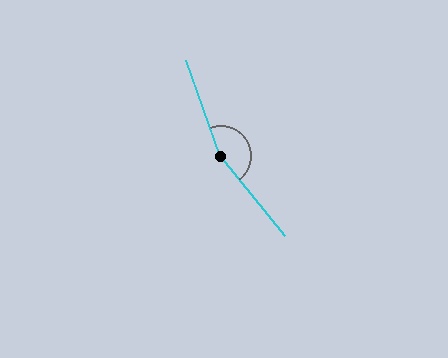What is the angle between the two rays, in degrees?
Approximately 161 degrees.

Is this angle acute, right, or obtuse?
It is obtuse.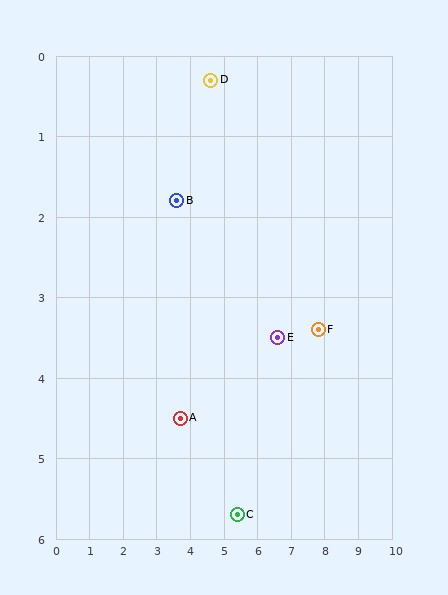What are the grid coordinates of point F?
Point F is at approximately (7.8, 3.4).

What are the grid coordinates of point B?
Point B is at approximately (3.6, 1.8).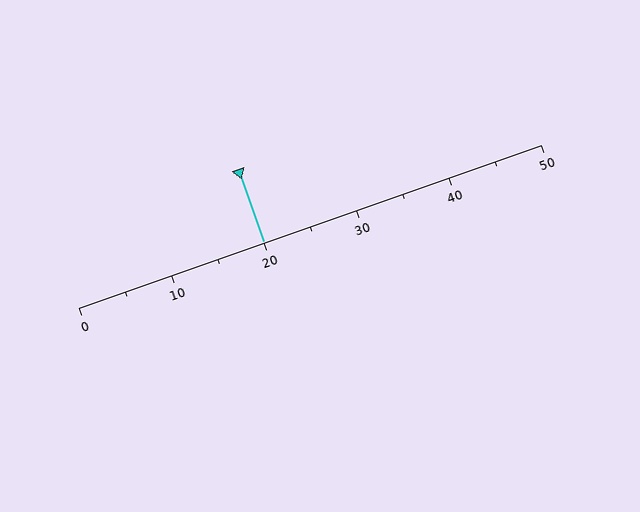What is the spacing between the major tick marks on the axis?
The major ticks are spaced 10 apart.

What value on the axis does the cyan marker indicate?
The marker indicates approximately 20.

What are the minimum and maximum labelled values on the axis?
The axis runs from 0 to 50.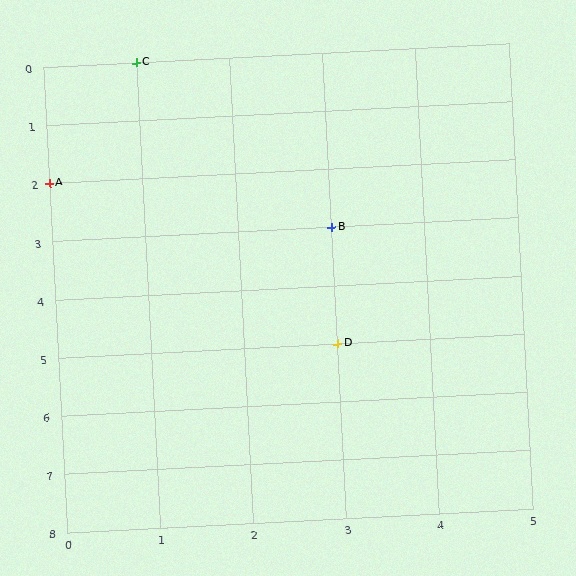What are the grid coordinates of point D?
Point D is at grid coordinates (3, 5).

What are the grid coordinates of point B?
Point B is at grid coordinates (3, 3).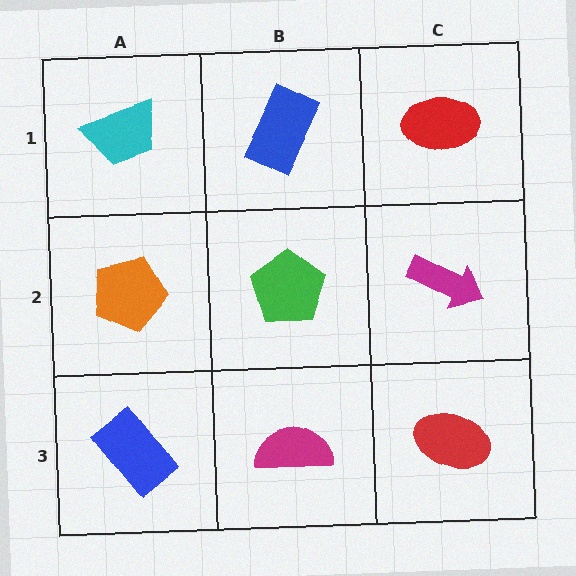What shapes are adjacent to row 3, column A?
An orange pentagon (row 2, column A), a magenta semicircle (row 3, column B).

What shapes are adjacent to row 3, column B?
A green pentagon (row 2, column B), a blue rectangle (row 3, column A), a red ellipse (row 3, column C).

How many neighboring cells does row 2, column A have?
3.